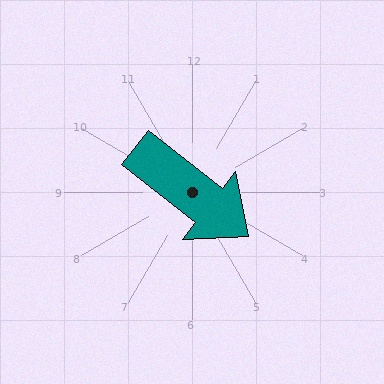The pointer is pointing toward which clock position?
Roughly 4 o'clock.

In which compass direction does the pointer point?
Southeast.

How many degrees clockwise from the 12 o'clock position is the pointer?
Approximately 128 degrees.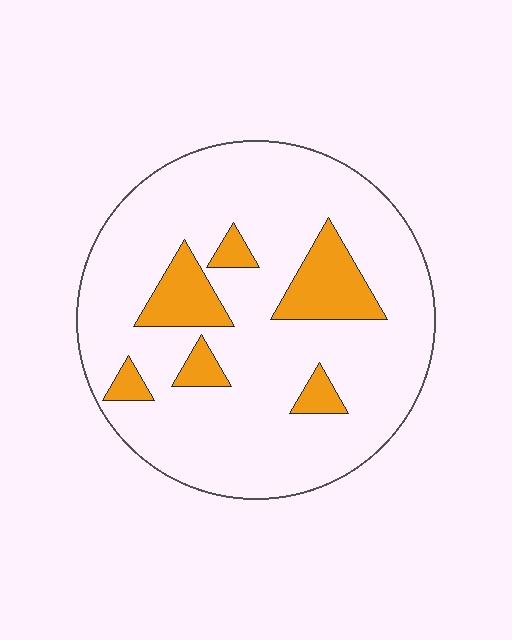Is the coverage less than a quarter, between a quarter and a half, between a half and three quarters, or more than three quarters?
Less than a quarter.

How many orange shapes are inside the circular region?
6.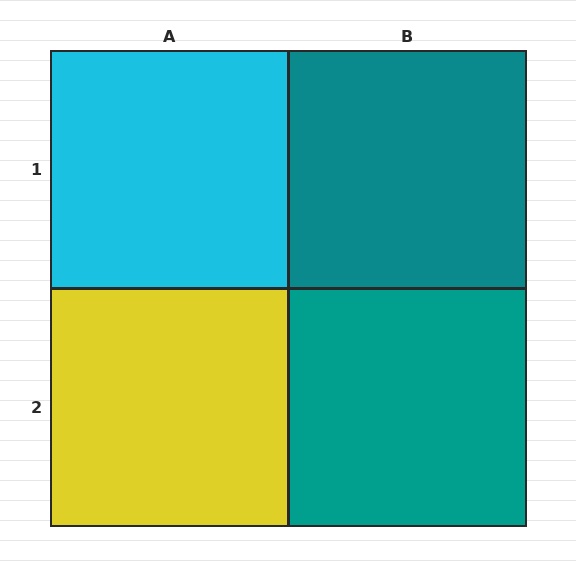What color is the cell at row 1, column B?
Teal.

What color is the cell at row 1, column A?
Cyan.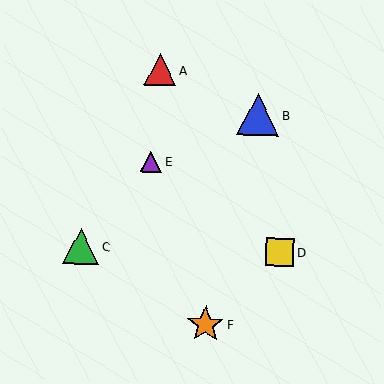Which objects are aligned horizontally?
Objects C, D are aligned horizontally.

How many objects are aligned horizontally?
2 objects (C, D) are aligned horizontally.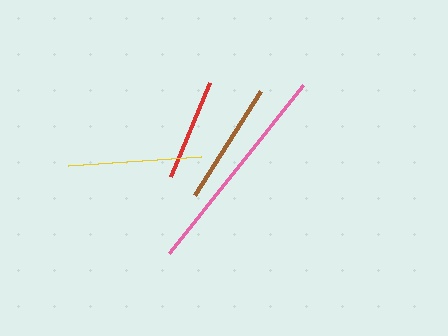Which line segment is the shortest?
The red line is the shortest at approximately 102 pixels.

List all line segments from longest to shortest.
From longest to shortest: pink, yellow, brown, red.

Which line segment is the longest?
The pink line is the longest at approximately 215 pixels.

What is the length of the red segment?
The red segment is approximately 102 pixels long.